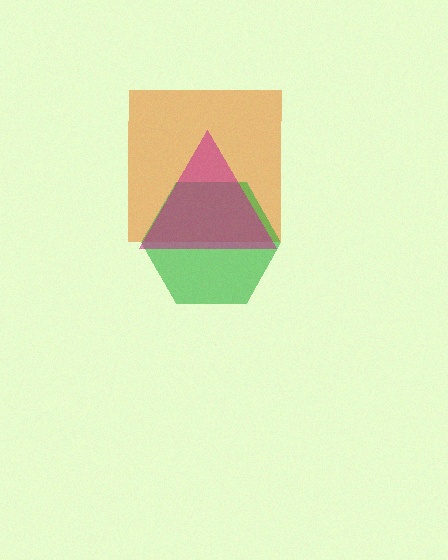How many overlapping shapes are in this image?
There are 3 overlapping shapes in the image.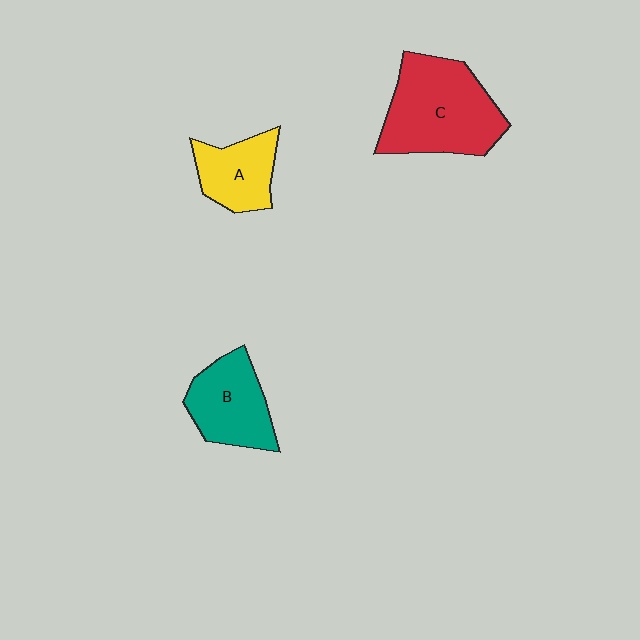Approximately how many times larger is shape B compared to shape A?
Approximately 1.2 times.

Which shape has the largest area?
Shape C (red).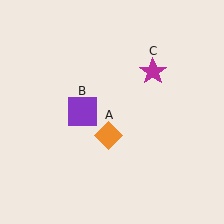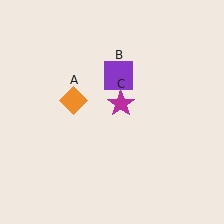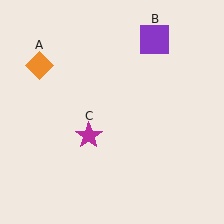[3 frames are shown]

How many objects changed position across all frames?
3 objects changed position: orange diamond (object A), purple square (object B), magenta star (object C).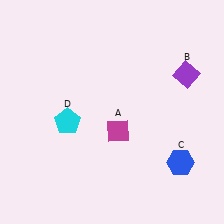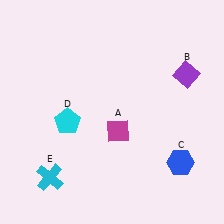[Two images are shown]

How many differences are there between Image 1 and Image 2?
There is 1 difference between the two images.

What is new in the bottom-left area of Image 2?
A cyan cross (E) was added in the bottom-left area of Image 2.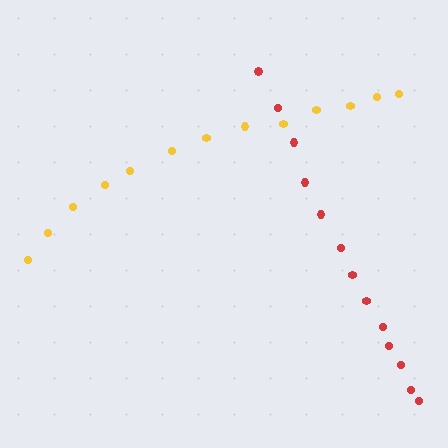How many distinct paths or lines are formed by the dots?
There are 2 distinct paths.